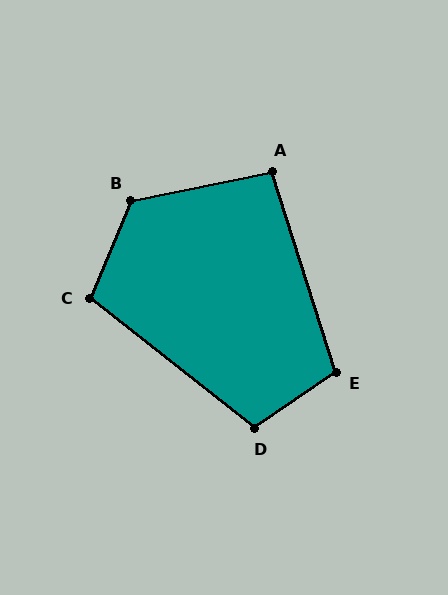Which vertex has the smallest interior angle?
A, at approximately 96 degrees.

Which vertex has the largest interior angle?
B, at approximately 124 degrees.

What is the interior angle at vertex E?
Approximately 107 degrees (obtuse).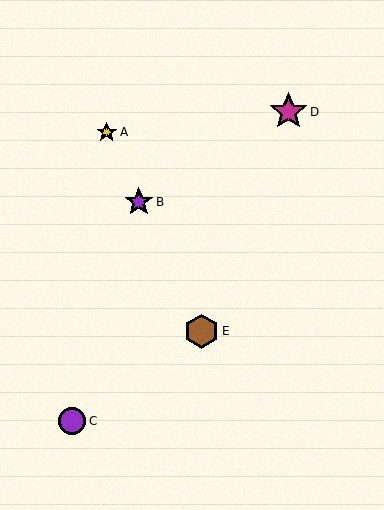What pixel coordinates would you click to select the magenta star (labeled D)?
Click at (289, 112) to select the magenta star D.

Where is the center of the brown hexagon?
The center of the brown hexagon is at (202, 331).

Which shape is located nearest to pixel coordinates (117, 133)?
The yellow star (labeled A) at (107, 132) is nearest to that location.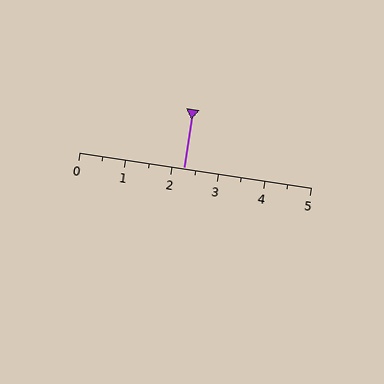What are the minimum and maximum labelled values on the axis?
The axis runs from 0 to 5.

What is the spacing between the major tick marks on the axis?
The major ticks are spaced 1 apart.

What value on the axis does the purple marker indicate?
The marker indicates approximately 2.2.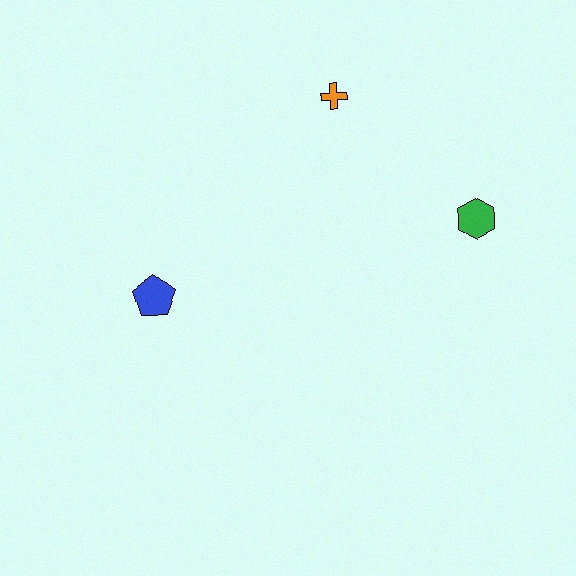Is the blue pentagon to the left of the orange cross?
Yes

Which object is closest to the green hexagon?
The orange cross is closest to the green hexagon.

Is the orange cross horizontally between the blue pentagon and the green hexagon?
Yes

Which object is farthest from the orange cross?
The blue pentagon is farthest from the orange cross.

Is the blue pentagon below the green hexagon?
Yes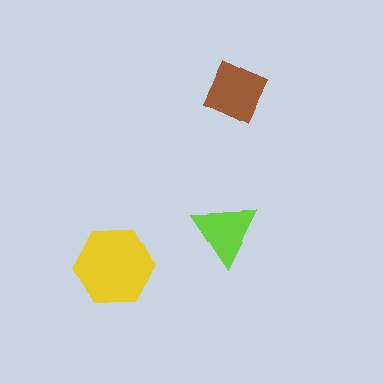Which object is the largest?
The yellow hexagon.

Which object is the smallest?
The lime triangle.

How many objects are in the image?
There are 3 objects in the image.